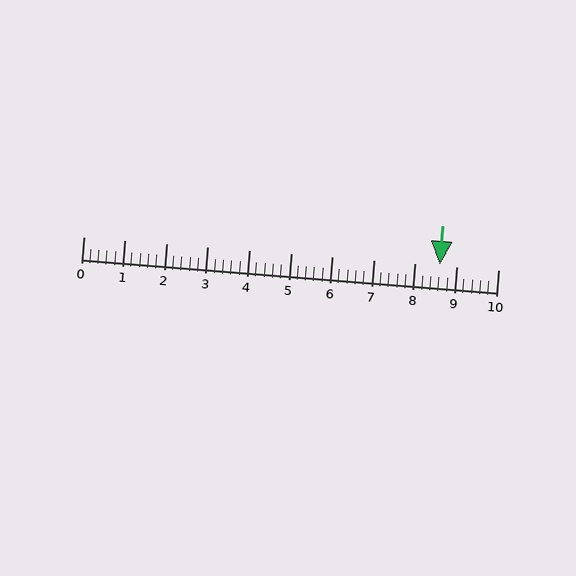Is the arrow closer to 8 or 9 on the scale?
The arrow is closer to 9.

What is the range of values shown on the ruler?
The ruler shows values from 0 to 10.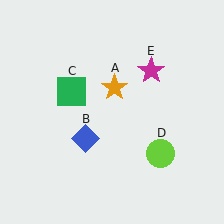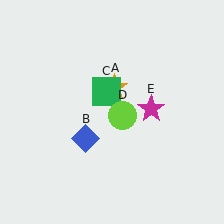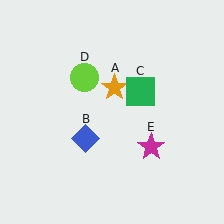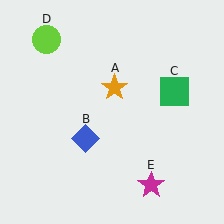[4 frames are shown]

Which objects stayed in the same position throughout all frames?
Orange star (object A) and blue diamond (object B) remained stationary.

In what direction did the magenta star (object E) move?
The magenta star (object E) moved down.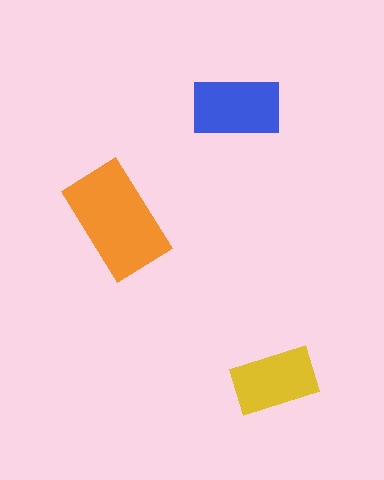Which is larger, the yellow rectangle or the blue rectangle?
The blue one.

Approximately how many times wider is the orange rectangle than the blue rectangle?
About 1.5 times wider.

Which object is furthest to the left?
The orange rectangle is leftmost.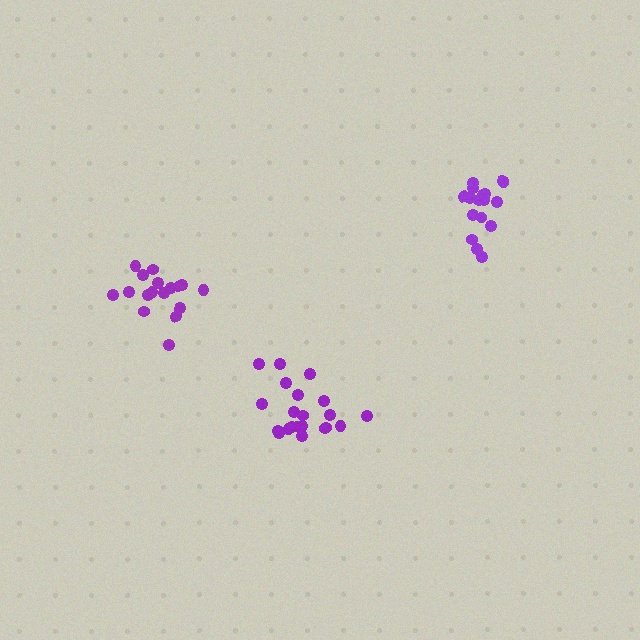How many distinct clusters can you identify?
There are 3 distinct clusters.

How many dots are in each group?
Group 1: 21 dots, Group 2: 18 dots, Group 3: 17 dots (56 total).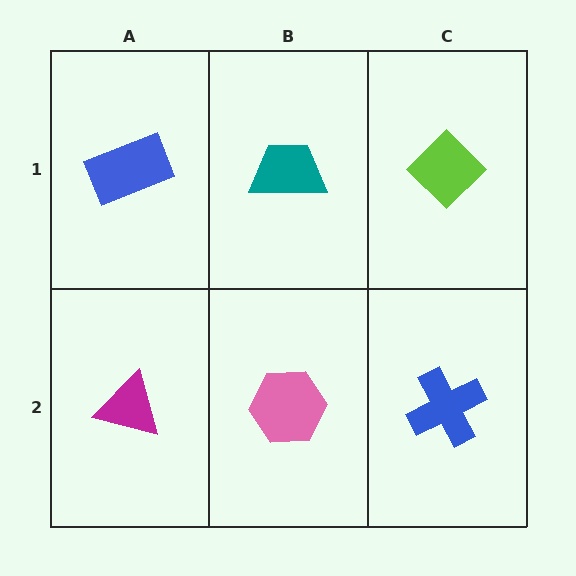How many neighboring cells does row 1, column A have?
2.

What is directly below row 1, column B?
A pink hexagon.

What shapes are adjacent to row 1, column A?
A magenta triangle (row 2, column A), a teal trapezoid (row 1, column B).